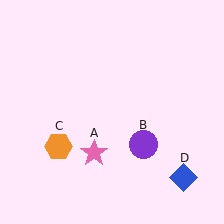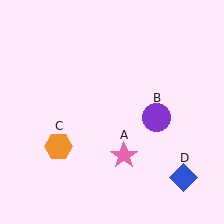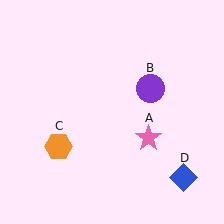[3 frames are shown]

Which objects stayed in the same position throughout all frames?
Orange hexagon (object C) and blue diamond (object D) remained stationary.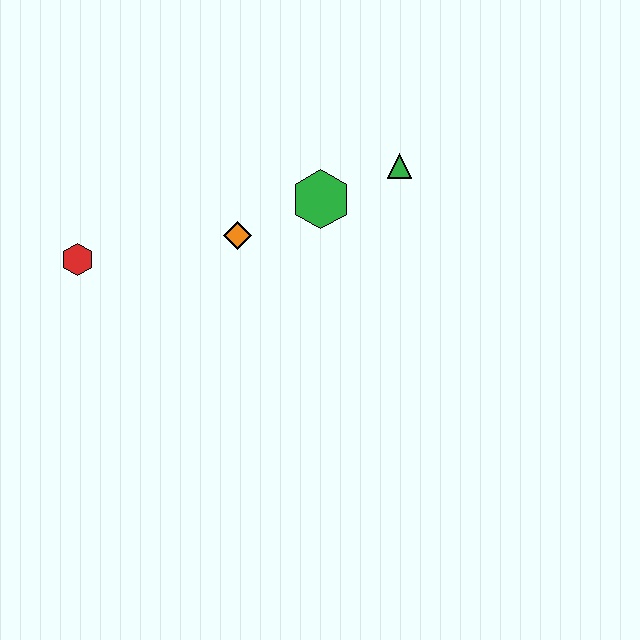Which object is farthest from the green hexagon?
The red hexagon is farthest from the green hexagon.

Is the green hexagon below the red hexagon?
No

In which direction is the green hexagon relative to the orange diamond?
The green hexagon is to the right of the orange diamond.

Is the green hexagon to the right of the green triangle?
No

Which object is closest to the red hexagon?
The orange diamond is closest to the red hexagon.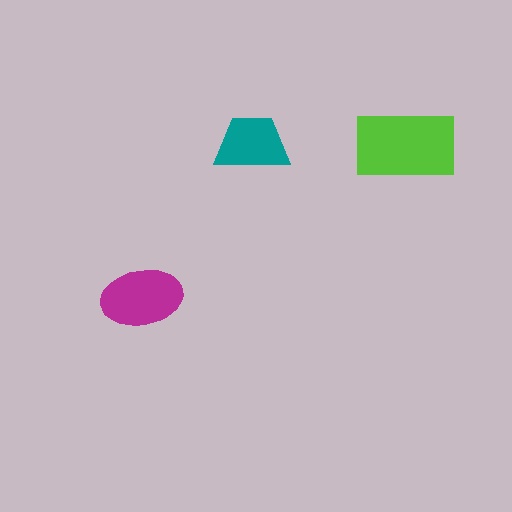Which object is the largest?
The lime rectangle.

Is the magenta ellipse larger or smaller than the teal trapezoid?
Larger.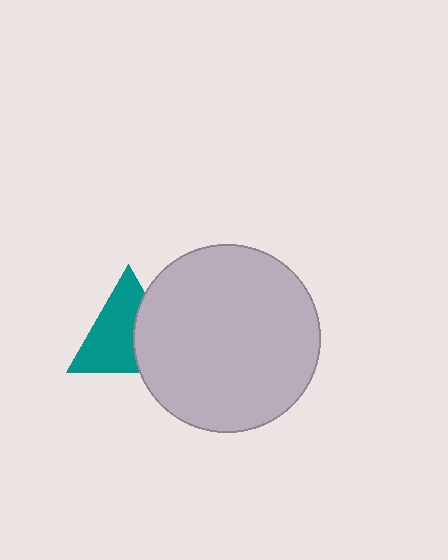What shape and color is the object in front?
The object in front is a light gray circle.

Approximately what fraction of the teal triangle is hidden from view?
Roughly 38% of the teal triangle is hidden behind the light gray circle.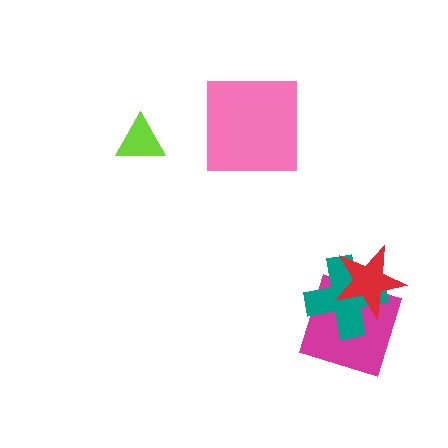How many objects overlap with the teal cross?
2 objects overlap with the teal cross.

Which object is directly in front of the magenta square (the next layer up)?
The teal cross is directly in front of the magenta square.